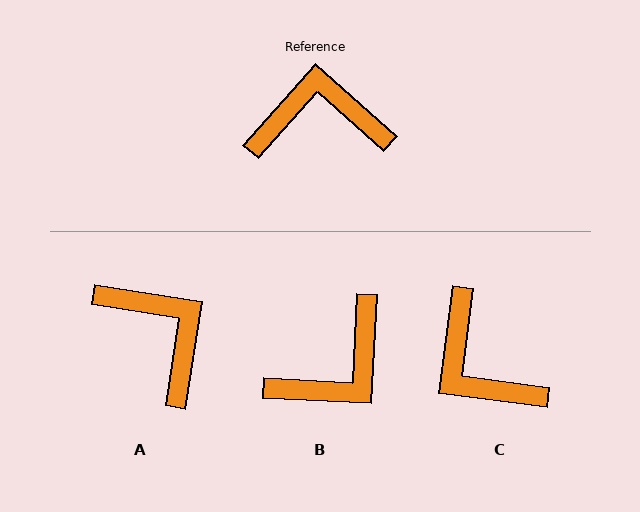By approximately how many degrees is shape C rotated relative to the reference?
Approximately 124 degrees counter-clockwise.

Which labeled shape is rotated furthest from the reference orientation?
B, about 141 degrees away.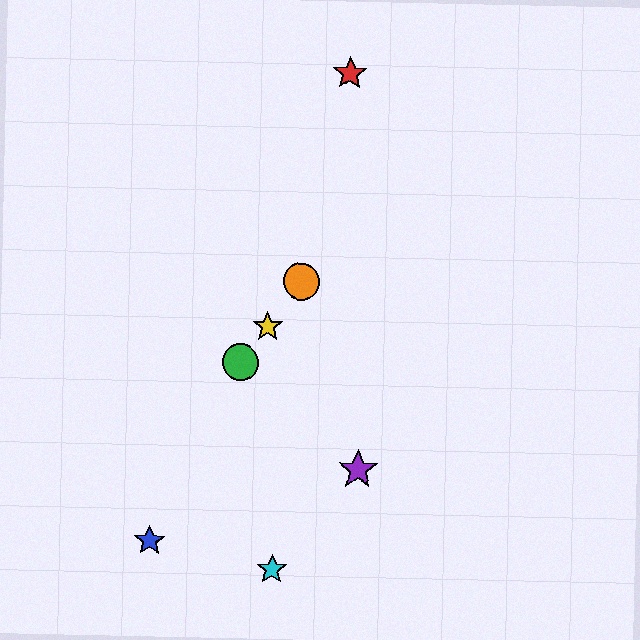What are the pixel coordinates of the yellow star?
The yellow star is at (268, 327).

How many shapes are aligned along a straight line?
3 shapes (the green circle, the yellow star, the orange circle) are aligned along a straight line.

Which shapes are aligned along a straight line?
The green circle, the yellow star, the orange circle are aligned along a straight line.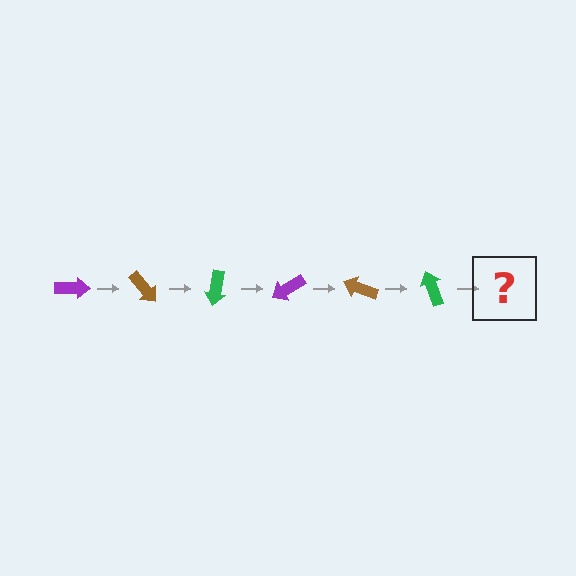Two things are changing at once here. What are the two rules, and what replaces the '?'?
The two rules are that it rotates 50 degrees each step and the color cycles through purple, brown, and green. The '?' should be a purple arrow, rotated 300 degrees from the start.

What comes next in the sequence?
The next element should be a purple arrow, rotated 300 degrees from the start.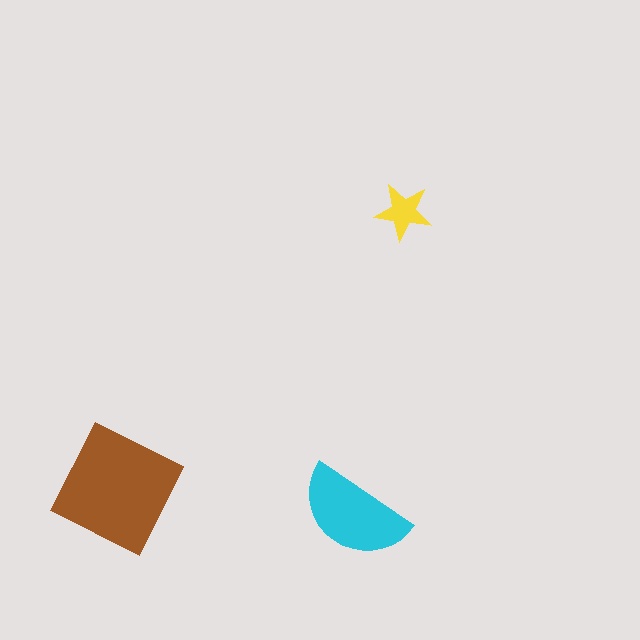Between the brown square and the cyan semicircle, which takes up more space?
The brown square.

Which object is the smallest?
The yellow star.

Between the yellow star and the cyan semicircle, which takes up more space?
The cyan semicircle.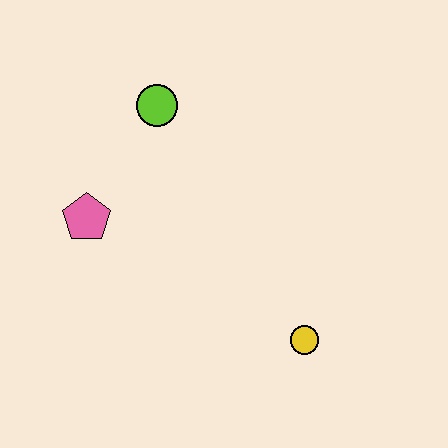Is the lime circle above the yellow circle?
Yes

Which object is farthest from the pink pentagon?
The yellow circle is farthest from the pink pentagon.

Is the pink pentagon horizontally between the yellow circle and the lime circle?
No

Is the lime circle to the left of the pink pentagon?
No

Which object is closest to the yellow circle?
The pink pentagon is closest to the yellow circle.